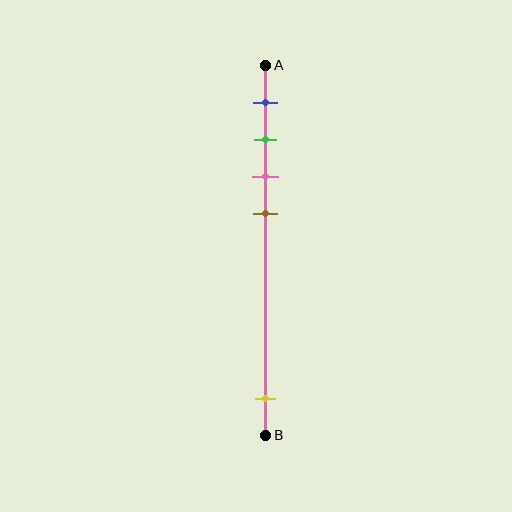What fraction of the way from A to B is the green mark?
The green mark is approximately 20% (0.2) of the way from A to B.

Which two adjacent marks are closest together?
The green and pink marks are the closest adjacent pair.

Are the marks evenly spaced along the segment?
No, the marks are not evenly spaced.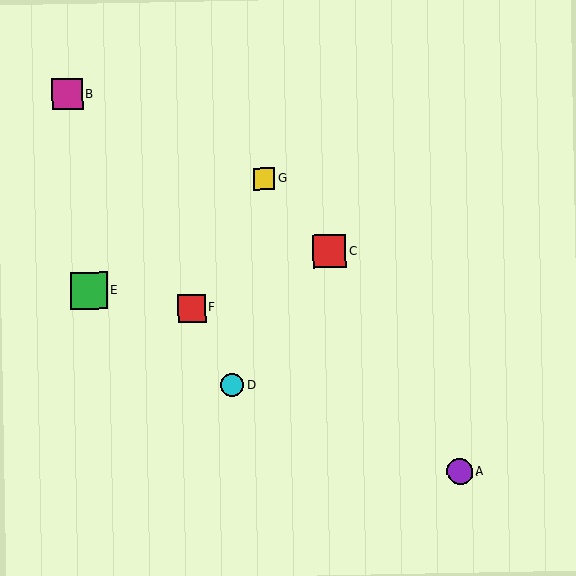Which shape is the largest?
The green square (labeled E) is the largest.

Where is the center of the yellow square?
The center of the yellow square is at (264, 179).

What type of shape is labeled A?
Shape A is a purple circle.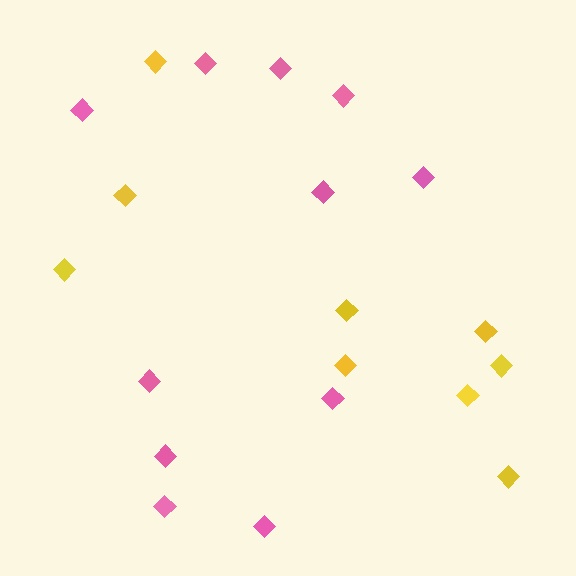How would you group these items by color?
There are 2 groups: one group of pink diamonds (11) and one group of yellow diamonds (9).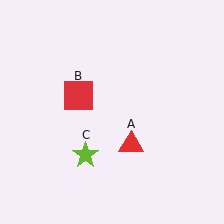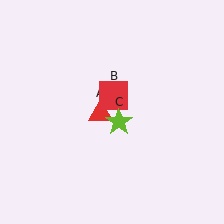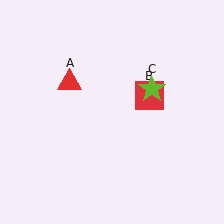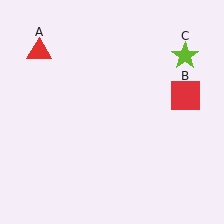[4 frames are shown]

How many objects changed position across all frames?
3 objects changed position: red triangle (object A), red square (object B), lime star (object C).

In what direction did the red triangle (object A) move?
The red triangle (object A) moved up and to the left.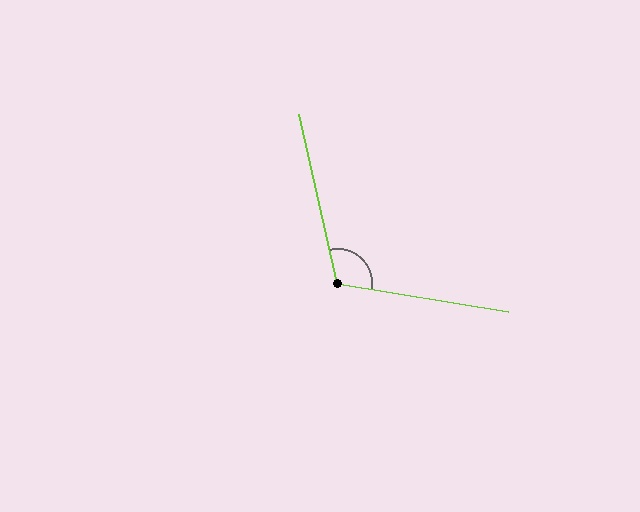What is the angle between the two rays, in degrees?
Approximately 112 degrees.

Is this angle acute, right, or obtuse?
It is obtuse.